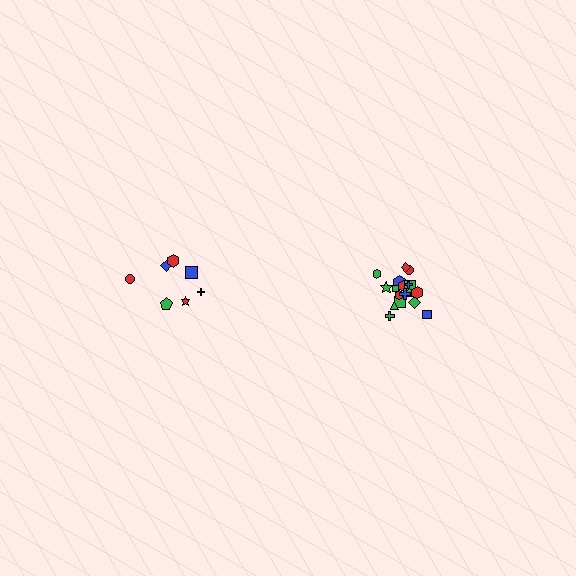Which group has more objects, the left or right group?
The right group.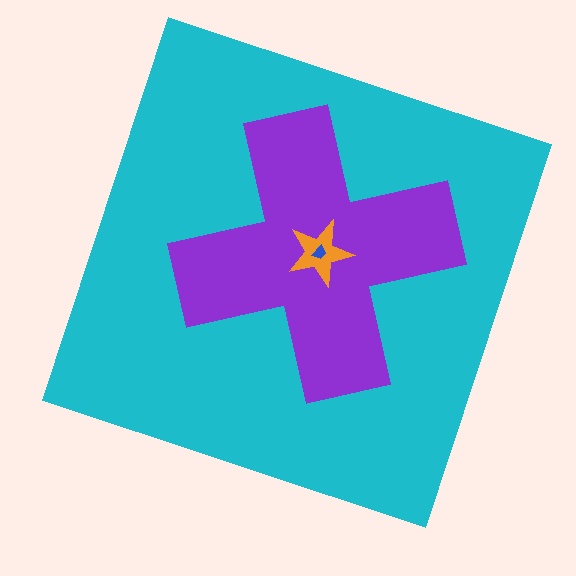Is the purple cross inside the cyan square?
Yes.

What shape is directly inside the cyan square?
The purple cross.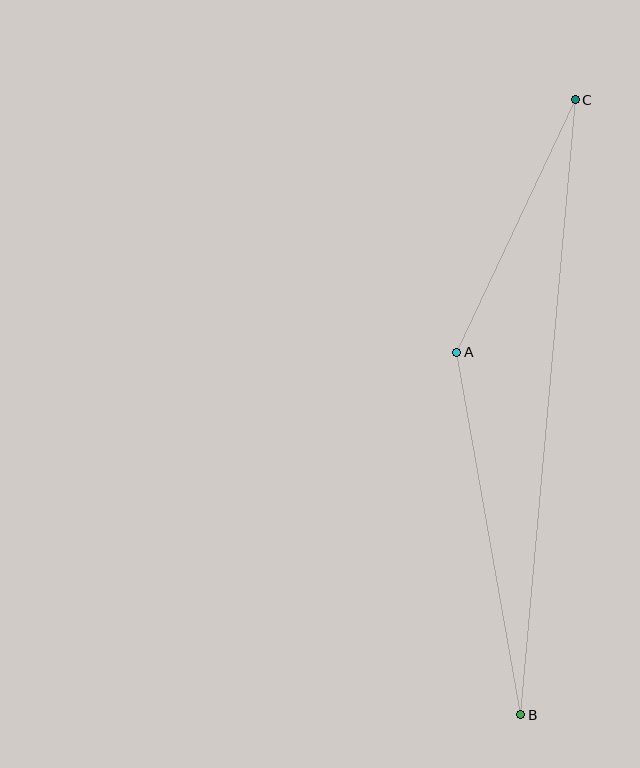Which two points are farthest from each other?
Points B and C are farthest from each other.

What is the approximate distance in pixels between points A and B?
The distance between A and B is approximately 368 pixels.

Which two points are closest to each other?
Points A and C are closest to each other.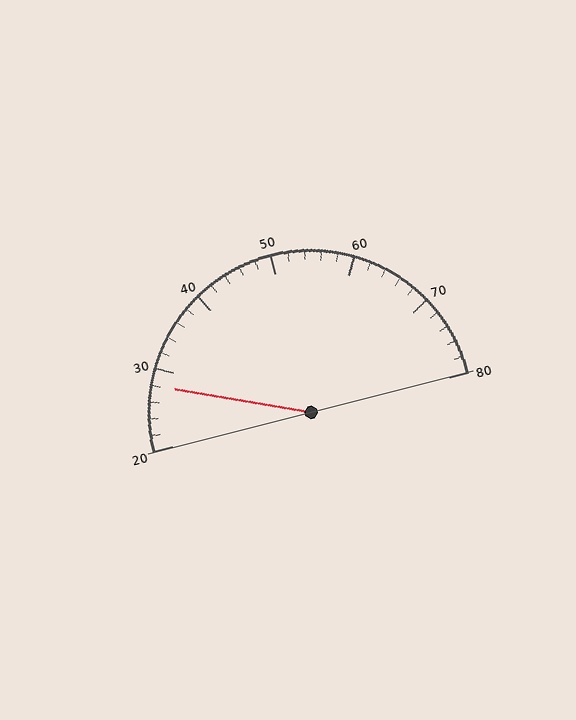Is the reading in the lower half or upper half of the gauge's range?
The reading is in the lower half of the range (20 to 80).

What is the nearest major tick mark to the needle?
The nearest major tick mark is 30.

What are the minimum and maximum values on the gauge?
The gauge ranges from 20 to 80.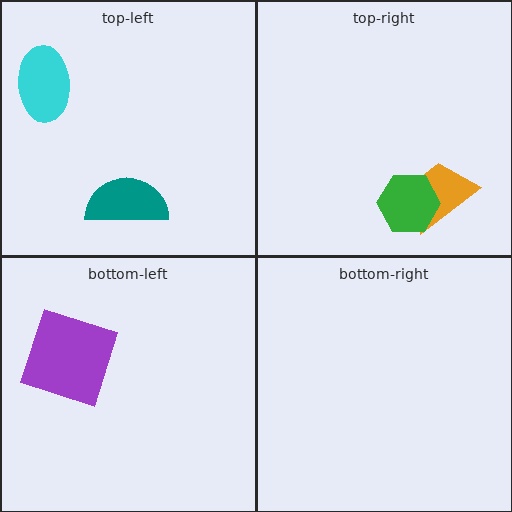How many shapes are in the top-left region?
2.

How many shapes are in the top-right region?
2.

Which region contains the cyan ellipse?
The top-left region.